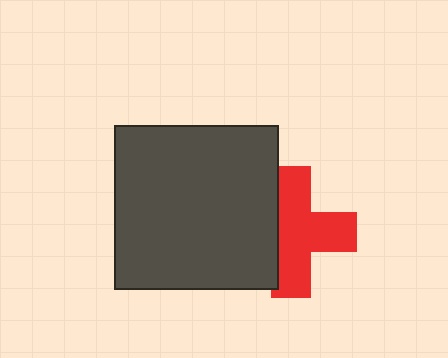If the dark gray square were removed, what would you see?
You would see the complete red cross.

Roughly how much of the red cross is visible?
Most of it is visible (roughly 68%).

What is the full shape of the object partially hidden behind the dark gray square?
The partially hidden object is a red cross.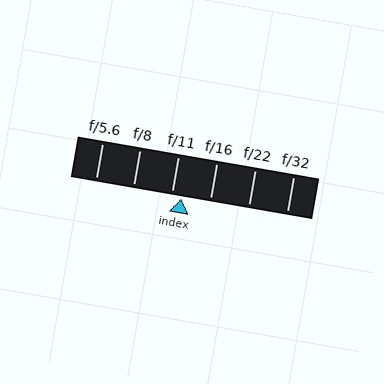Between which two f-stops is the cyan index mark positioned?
The index mark is between f/11 and f/16.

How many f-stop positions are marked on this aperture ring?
There are 6 f-stop positions marked.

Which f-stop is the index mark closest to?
The index mark is closest to f/11.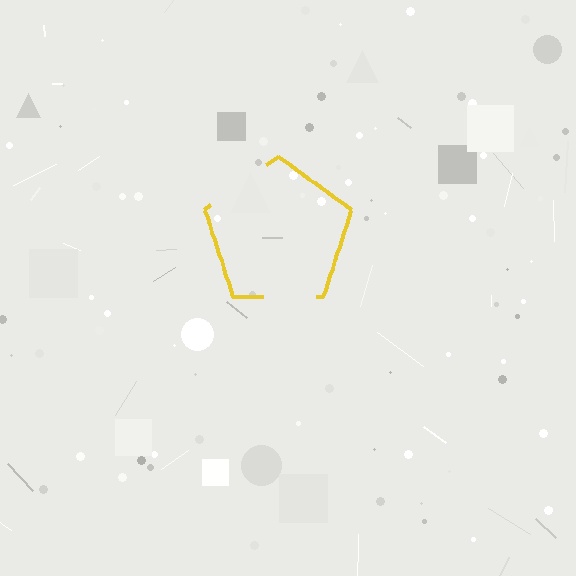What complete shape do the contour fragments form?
The contour fragments form a pentagon.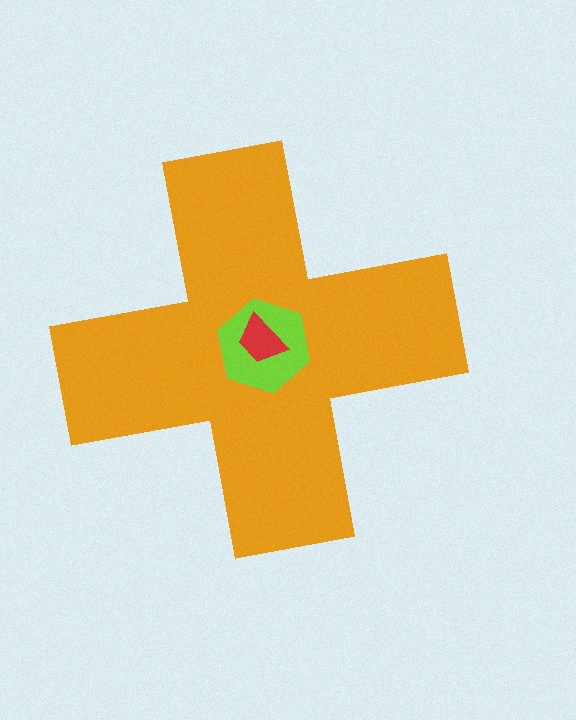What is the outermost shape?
The orange cross.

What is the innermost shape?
The red trapezoid.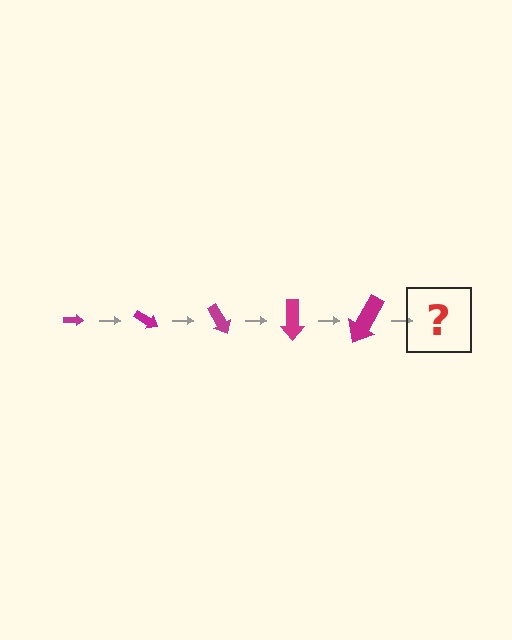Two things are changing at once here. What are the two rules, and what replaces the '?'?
The two rules are that the arrow grows larger each step and it rotates 30 degrees each step. The '?' should be an arrow, larger than the previous one and rotated 150 degrees from the start.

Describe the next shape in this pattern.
It should be an arrow, larger than the previous one and rotated 150 degrees from the start.